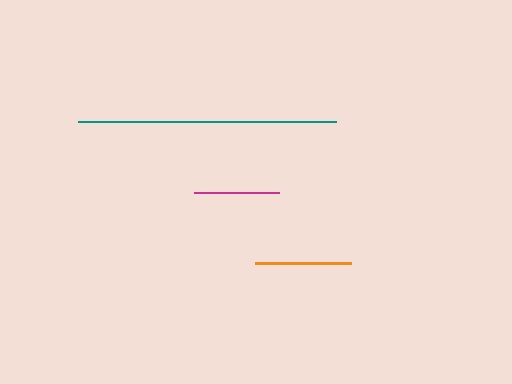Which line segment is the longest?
The teal line is the longest at approximately 259 pixels.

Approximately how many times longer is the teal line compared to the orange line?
The teal line is approximately 2.7 times the length of the orange line.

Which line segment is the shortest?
The magenta line is the shortest at approximately 85 pixels.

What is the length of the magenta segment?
The magenta segment is approximately 85 pixels long.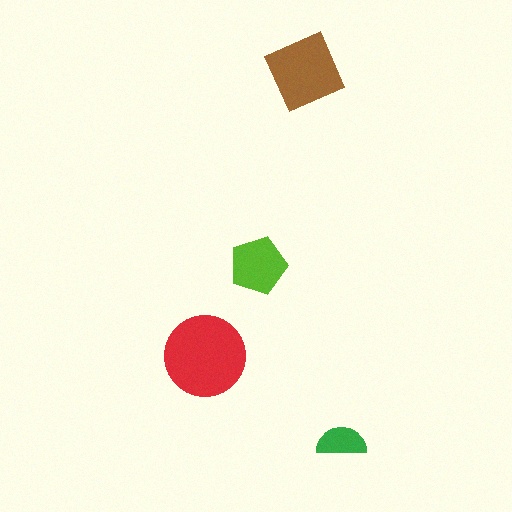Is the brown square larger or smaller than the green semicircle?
Larger.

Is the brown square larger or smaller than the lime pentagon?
Larger.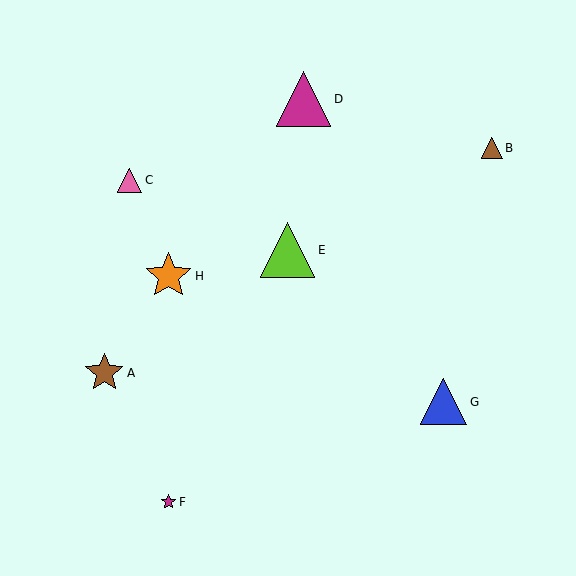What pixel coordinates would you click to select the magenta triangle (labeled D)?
Click at (303, 99) to select the magenta triangle D.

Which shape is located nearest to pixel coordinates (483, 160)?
The brown triangle (labeled B) at (492, 148) is nearest to that location.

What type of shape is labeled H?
Shape H is an orange star.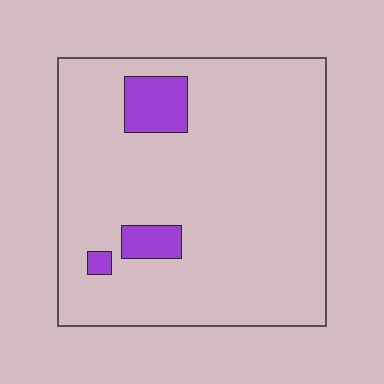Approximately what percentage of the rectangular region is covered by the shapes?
Approximately 10%.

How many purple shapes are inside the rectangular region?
3.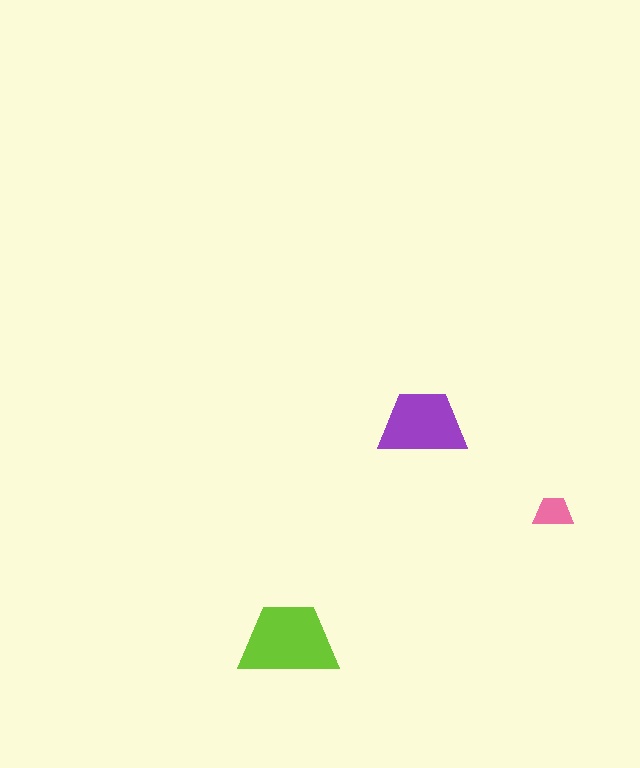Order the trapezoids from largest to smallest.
the lime one, the purple one, the pink one.